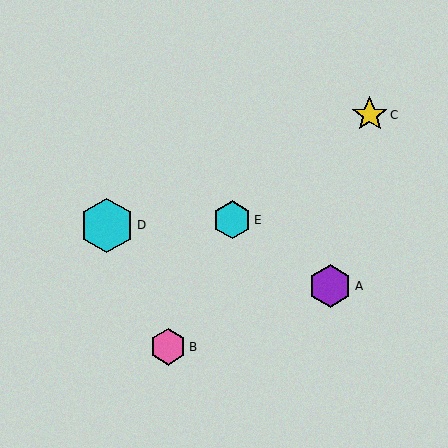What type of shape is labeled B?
Shape B is a pink hexagon.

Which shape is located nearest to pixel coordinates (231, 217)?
The cyan hexagon (labeled E) at (232, 220) is nearest to that location.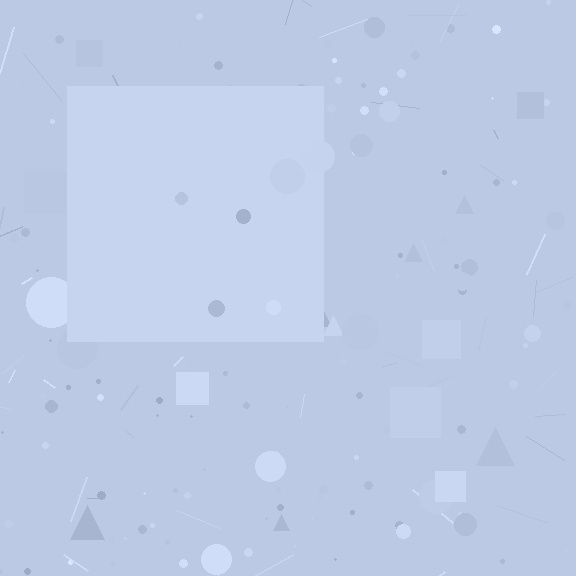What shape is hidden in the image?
A square is hidden in the image.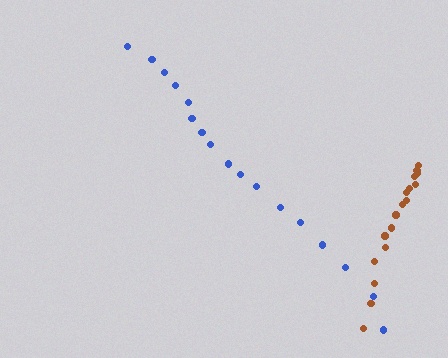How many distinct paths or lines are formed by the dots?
There are 2 distinct paths.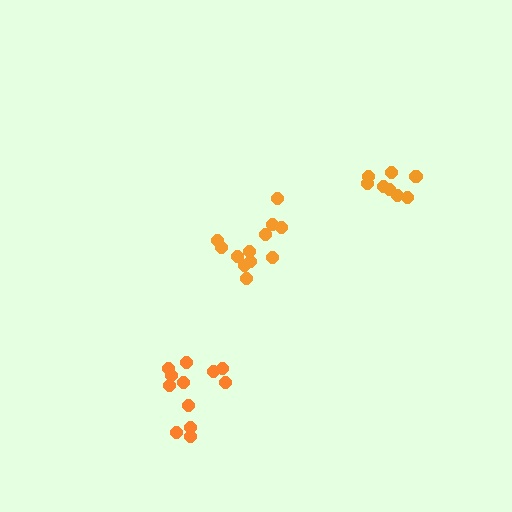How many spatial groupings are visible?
There are 3 spatial groupings.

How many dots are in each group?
Group 1: 12 dots, Group 2: 8 dots, Group 3: 12 dots (32 total).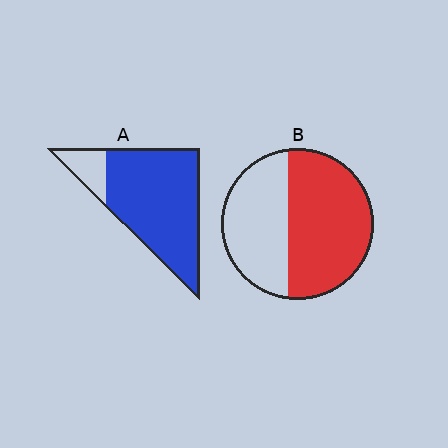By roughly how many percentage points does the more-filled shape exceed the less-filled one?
By roughly 25 percentage points (A over B).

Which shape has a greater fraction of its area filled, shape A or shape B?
Shape A.